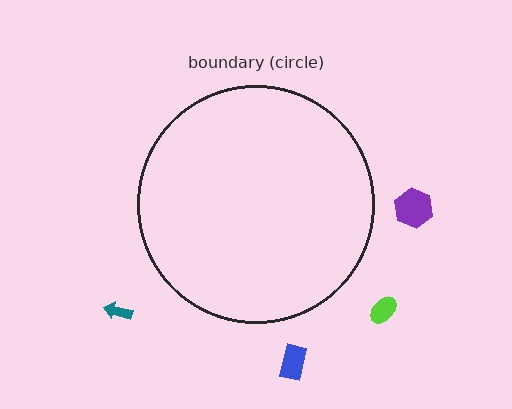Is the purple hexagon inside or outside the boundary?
Outside.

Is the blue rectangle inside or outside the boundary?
Outside.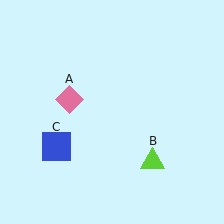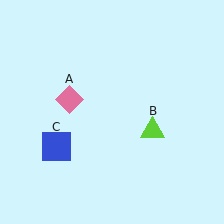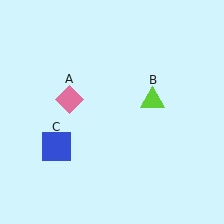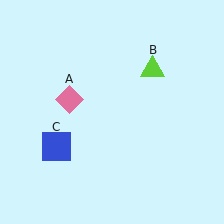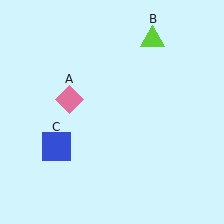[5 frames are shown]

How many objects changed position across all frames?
1 object changed position: lime triangle (object B).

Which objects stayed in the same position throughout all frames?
Pink diamond (object A) and blue square (object C) remained stationary.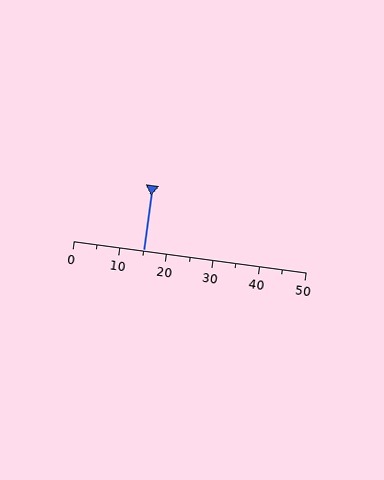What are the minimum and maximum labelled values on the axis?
The axis runs from 0 to 50.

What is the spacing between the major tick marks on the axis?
The major ticks are spaced 10 apart.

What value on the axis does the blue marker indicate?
The marker indicates approximately 15.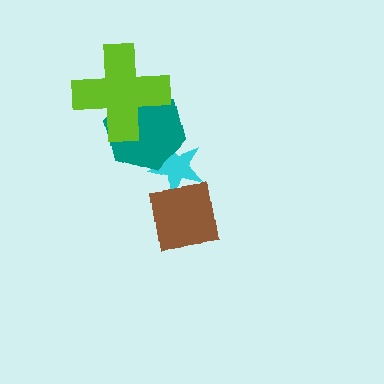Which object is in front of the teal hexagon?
The lime cross is in front of the teal hexagon.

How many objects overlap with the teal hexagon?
2 objects overlap with the teal hexagon.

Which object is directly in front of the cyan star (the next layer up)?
The teal hexagon is directly in front of the cyan star.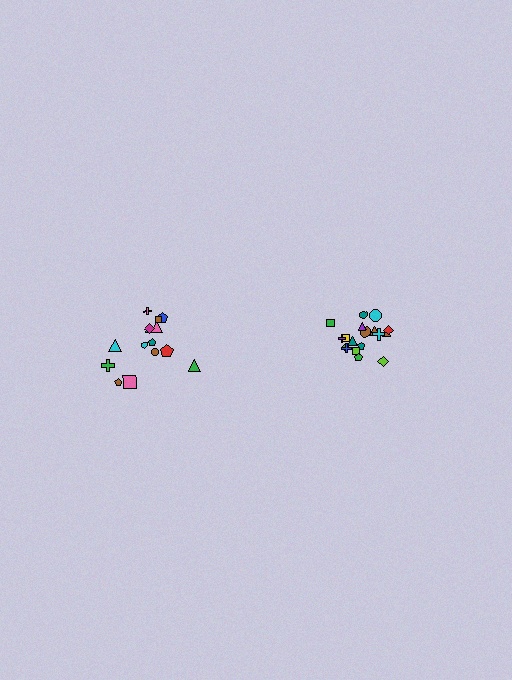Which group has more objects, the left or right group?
The right group.